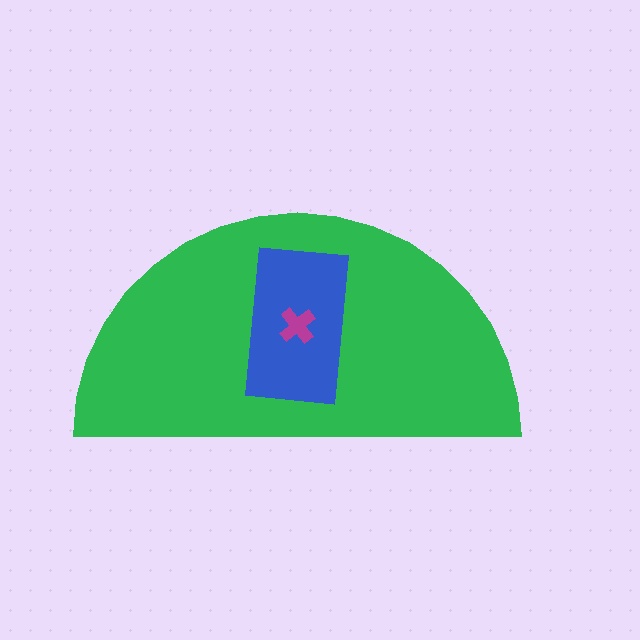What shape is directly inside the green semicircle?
The blue rectangle.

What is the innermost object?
The magenta cross.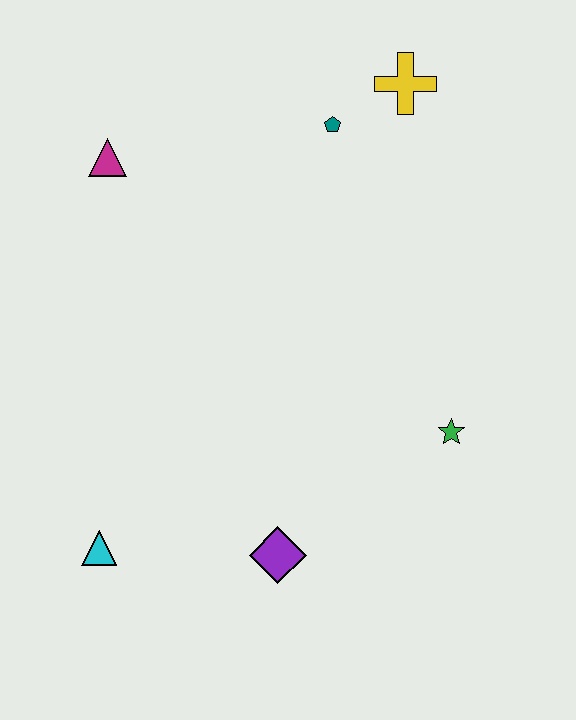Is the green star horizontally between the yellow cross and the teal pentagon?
No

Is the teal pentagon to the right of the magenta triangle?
Yes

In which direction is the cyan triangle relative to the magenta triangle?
The cyan triangle is below the magenta triangle.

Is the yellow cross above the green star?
Yes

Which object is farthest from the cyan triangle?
The yellow cross is farthest from the cyan triangle.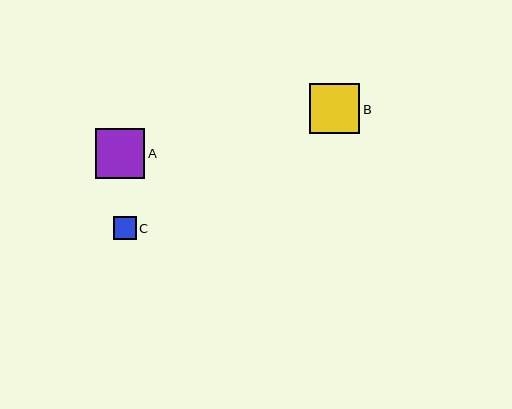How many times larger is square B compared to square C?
Square B is approximately 2.2 times the size of square C.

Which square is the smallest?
Square C is the smallest with a size of approximately 23 pixels.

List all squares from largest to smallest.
From largest to smallest: B, A, C.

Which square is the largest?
Square B is the largest with a size of approximately 50 pixels.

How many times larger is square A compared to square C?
Square A is approximately 2.1 times the size of square C.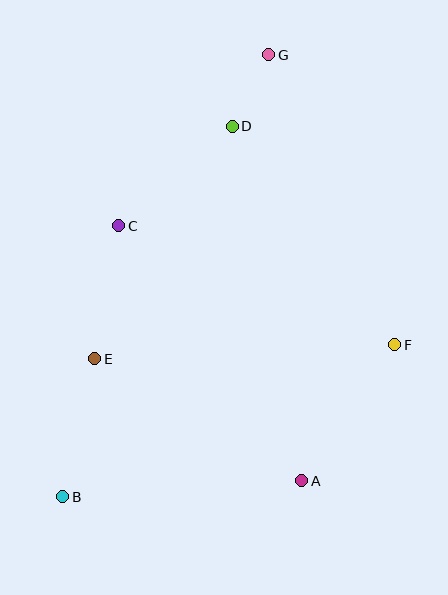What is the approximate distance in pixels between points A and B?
The distance between A and B is approximately 239 pixels.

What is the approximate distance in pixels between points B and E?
The distance between B and E is approximately 141 pixels.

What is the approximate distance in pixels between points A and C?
The distance between A and C is approximately 314 pixels.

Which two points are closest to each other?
Points D and G are closest to each other.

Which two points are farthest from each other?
Points B and G are farthest from each other.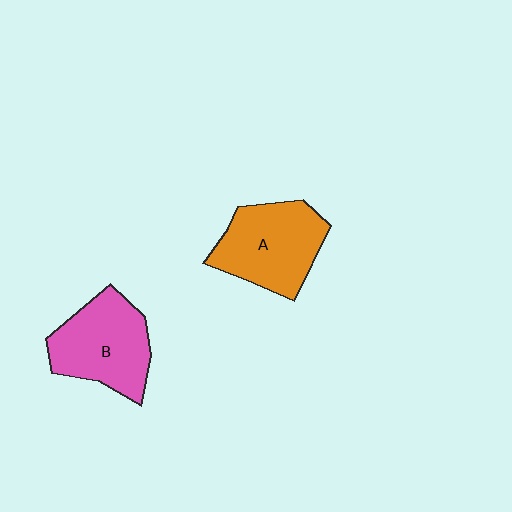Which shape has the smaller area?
Shape B (pink).